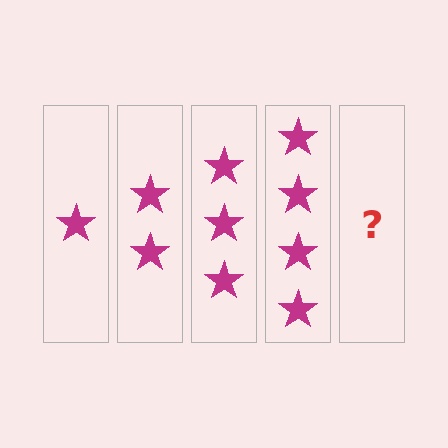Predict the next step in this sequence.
The next step is 5 stars.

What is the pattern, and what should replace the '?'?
The pattern is that each step adds one more star. The '?' should be 5 stars.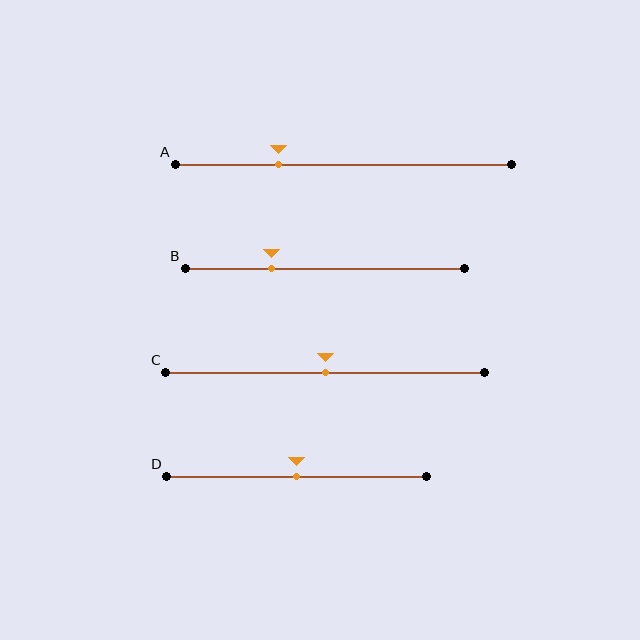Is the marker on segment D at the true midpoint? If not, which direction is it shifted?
Yes, the marker on segment D is at the true midpoint.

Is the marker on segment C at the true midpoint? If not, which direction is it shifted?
Yes, the marker on segment C is at the true midpoint.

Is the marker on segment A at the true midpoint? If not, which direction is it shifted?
No, the marker on segment A is shifted to the left by about 19% of the segment length.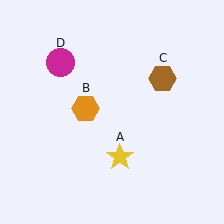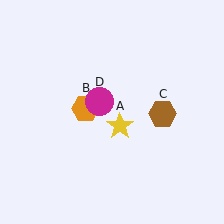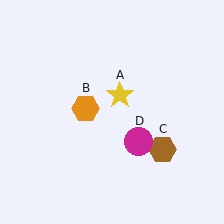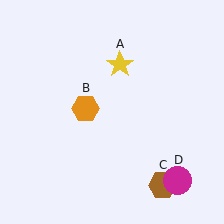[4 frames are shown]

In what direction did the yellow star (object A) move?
The yellow star (object A) moved up.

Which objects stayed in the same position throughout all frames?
Orange hexagon (object B) remained stationary.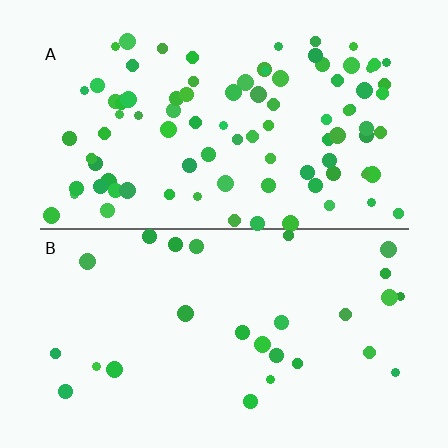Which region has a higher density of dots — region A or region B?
A (the top).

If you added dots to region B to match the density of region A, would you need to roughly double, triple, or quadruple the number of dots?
Approximately triple.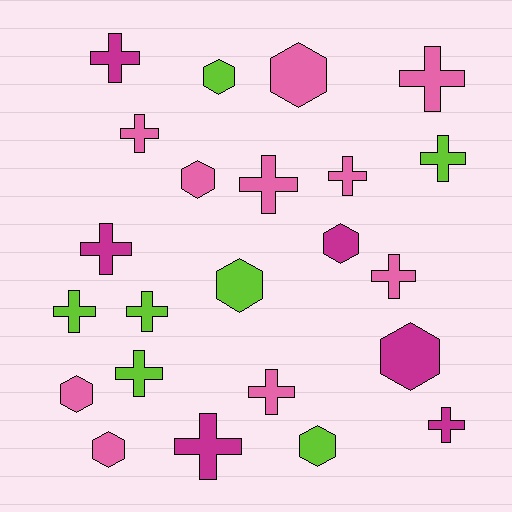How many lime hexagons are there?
There are 3 lime hexagons.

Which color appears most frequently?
Pink, with 10 objects.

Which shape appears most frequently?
Cross, with 14 objects.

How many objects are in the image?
There are 23 objects.